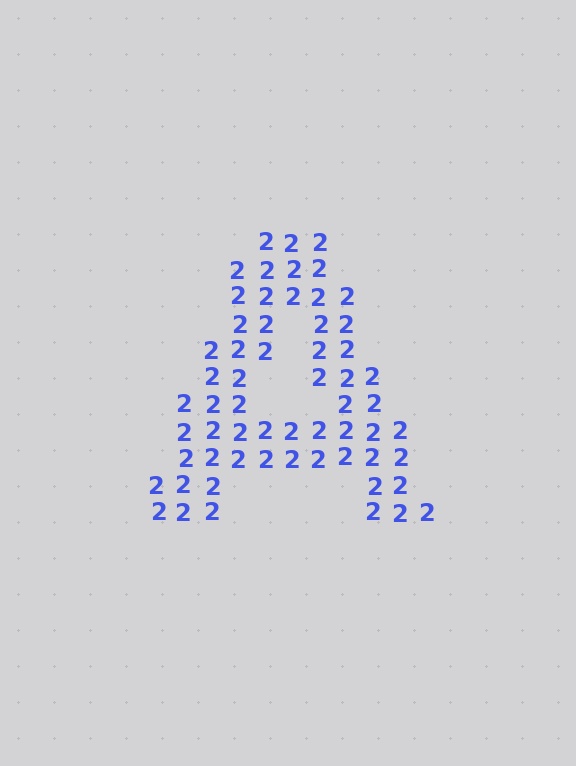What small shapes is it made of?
It is made of small digit 2's.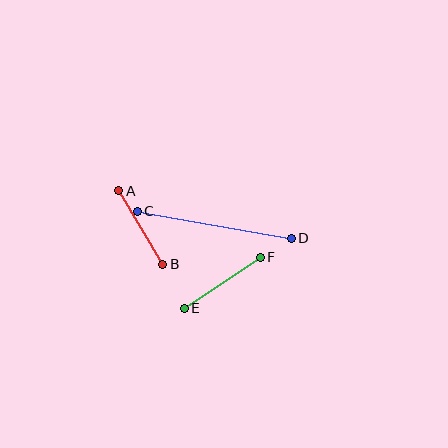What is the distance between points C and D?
The distance is approximately 156 pixels.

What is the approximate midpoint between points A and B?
The midpoint is at approximately (141, 228) pixels.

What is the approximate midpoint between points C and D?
The midpoint is at approximately (214, 225) pixels.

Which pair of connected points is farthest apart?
Points C and D are farthest apart.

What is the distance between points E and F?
The distance is approximately 92 pixels.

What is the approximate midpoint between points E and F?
The midpoint is at approximately (222, 283) pixels.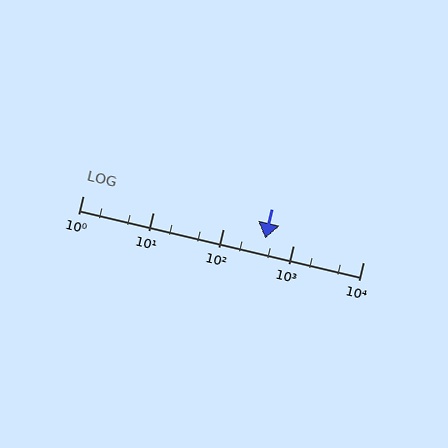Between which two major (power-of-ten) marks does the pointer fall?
The pointer is between 100 and 1000.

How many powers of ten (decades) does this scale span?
The scale spans 4 decades, from 1 to 10000.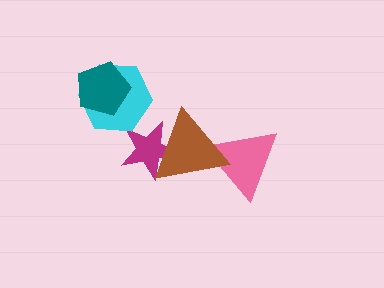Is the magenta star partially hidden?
Yes, it is partially covered by another shape.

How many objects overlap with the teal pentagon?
1 object overlaps with the teal pentagon.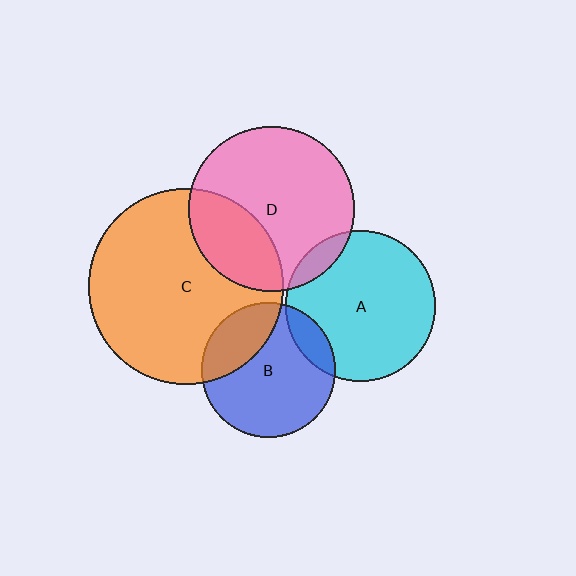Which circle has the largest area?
Circle C (orange).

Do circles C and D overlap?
Yes.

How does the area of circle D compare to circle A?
Approximately 1.2 times.